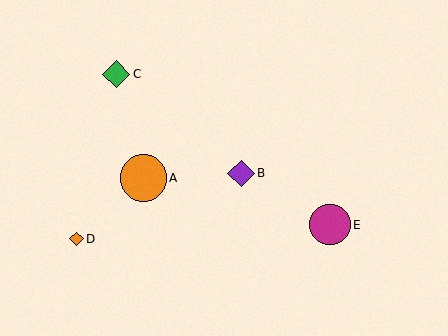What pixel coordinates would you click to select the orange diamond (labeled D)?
Click at (76, 239) to select the orange diamond D.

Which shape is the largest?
The orange circle (labeled A) is the largest.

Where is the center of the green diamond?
The center of the green diamond is at (116, 74).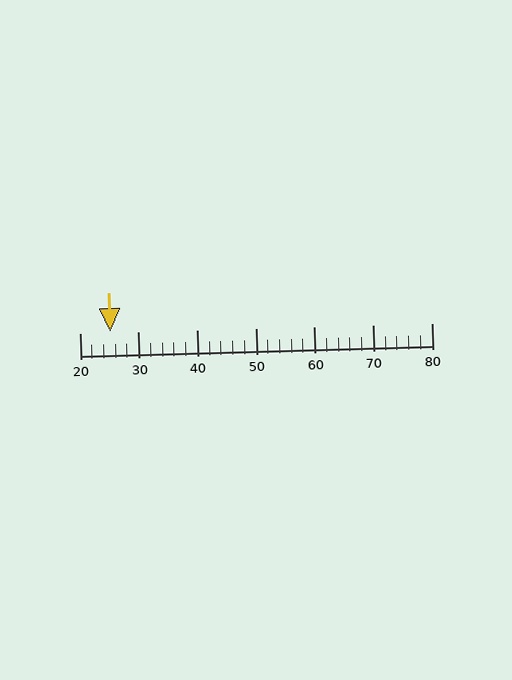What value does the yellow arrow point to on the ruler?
The yellow arrow points to approximately 25.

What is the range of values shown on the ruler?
The ruler shows values from 20 to 80.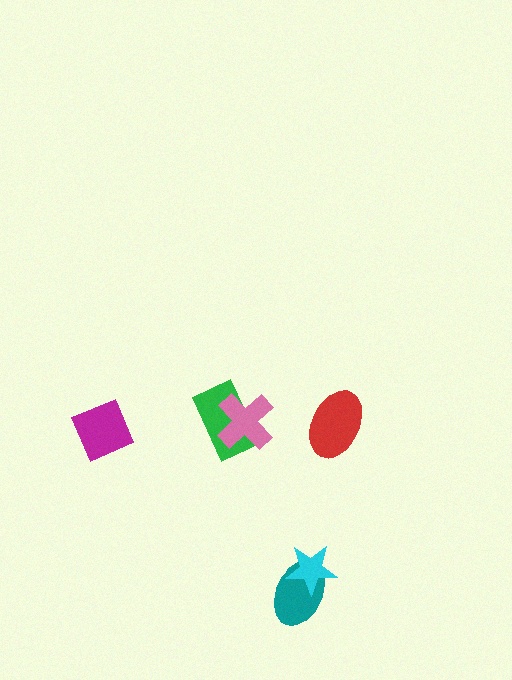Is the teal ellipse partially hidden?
Yes, it is partially covered by another shape.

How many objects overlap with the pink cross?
1 object overlaps with the pink cross.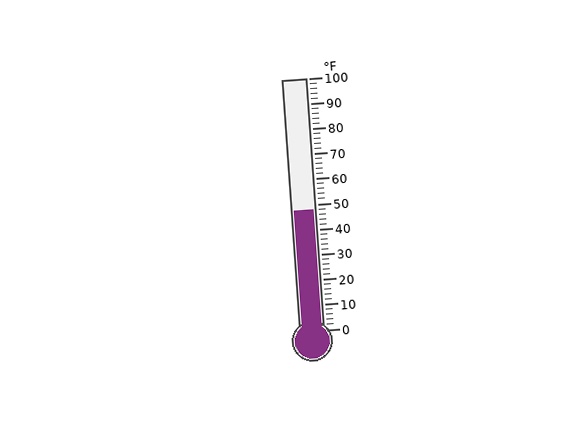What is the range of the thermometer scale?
The thermometer scale ranges from 0°F to 100°F.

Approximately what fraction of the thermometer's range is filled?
The thermometer is filled to approximately 50% of its range.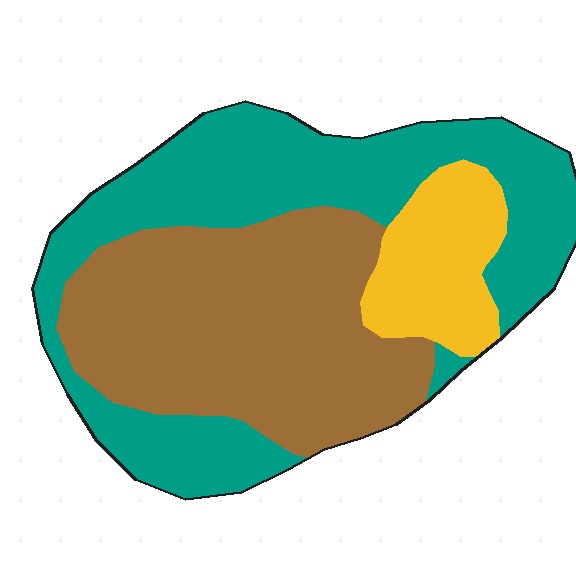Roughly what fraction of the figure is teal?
Teal covers about 45% of the figure.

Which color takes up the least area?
Yellow, at roughly 15%.